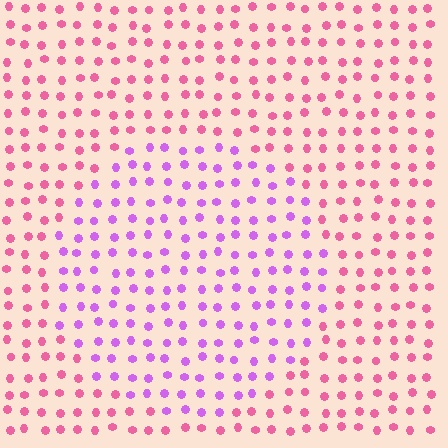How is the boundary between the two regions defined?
The boundary is defined purely by a slight shift in hue (about 45 degrees). Spacing, size, and orientation are identical on both sides.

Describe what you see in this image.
The image is filled with small pink elements in a uniform arrangement. A circle-shaped region is visible where the elements are tinted to a slightly different hue, forming a subtle color boundary.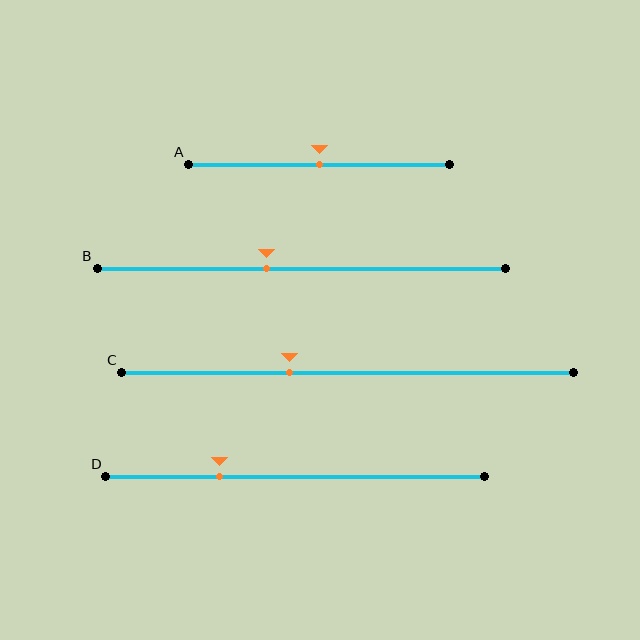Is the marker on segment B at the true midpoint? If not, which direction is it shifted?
No, the marker on segment B is shifted to the left by about 9% of the segment length.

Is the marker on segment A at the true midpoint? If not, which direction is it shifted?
Yes, the marker on segment A is at the true midpoint.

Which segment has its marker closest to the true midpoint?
Segment A has its marker closest to the true midpoint.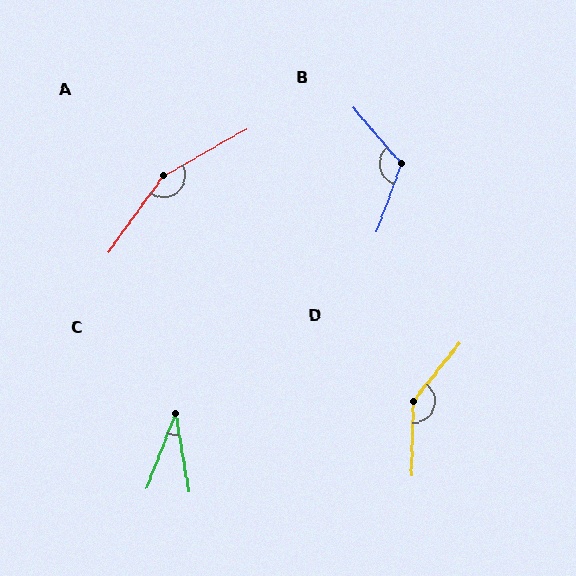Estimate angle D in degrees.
Approximately 142 degrees.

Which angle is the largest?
A, at approximately 156 degrees.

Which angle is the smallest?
C, at approximately 30 degrees.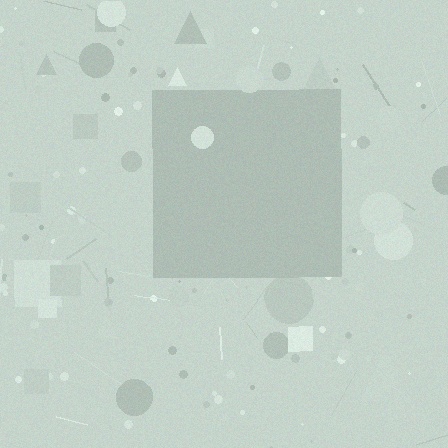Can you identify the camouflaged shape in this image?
The camouflaged shape is a square.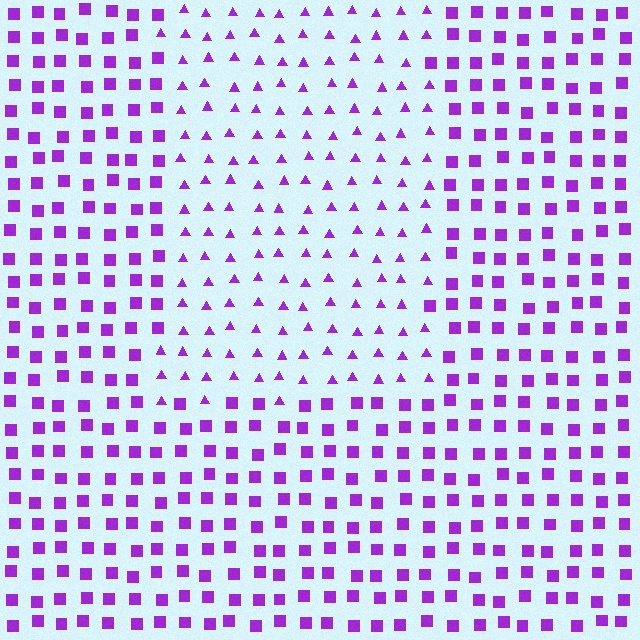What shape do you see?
I see a rectangle.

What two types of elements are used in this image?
The image uses triangles inside the rectangle region and squares outside it.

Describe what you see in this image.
The image is filled with small purple elements arranged in a uniform grid. A rectangle-shaped region contains triangles, while the surrounding area contains squares. The boundary is defined purely by the change in element shape.